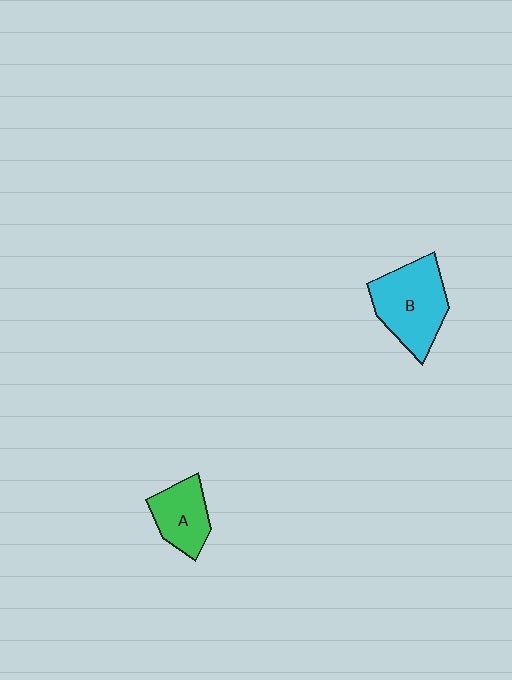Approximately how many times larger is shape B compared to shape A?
Approximately 1.6 times.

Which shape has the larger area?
Shape B (cyan).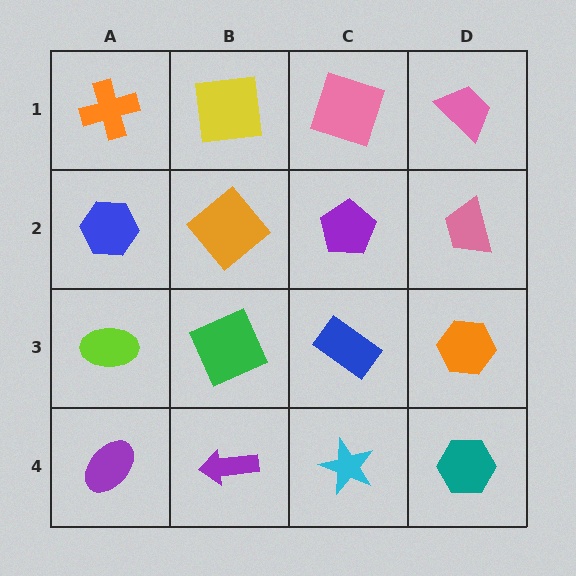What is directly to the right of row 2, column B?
A purple pentagon.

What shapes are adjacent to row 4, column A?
A lime ellipse (row 3, column A), a purple arrow (row 4, column B).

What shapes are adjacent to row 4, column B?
A green square (row 3, column B), a purple ellipse (row 4, column A), a cyan star (row 4, column C).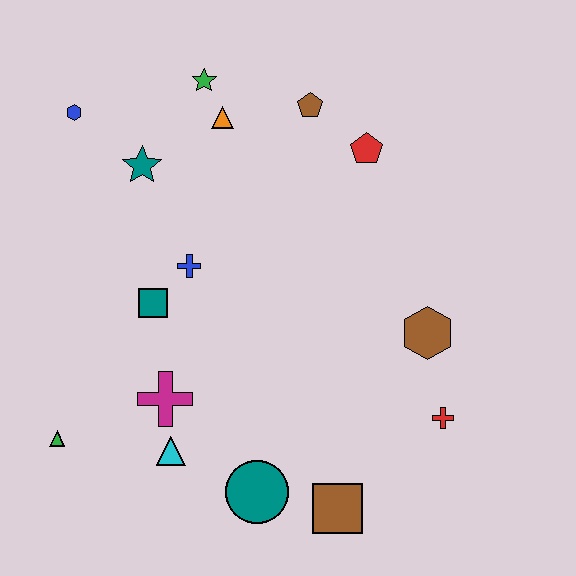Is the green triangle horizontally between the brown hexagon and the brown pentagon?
No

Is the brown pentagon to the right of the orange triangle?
Yes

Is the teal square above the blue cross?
No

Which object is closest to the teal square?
The blue cross is closest to the teal square.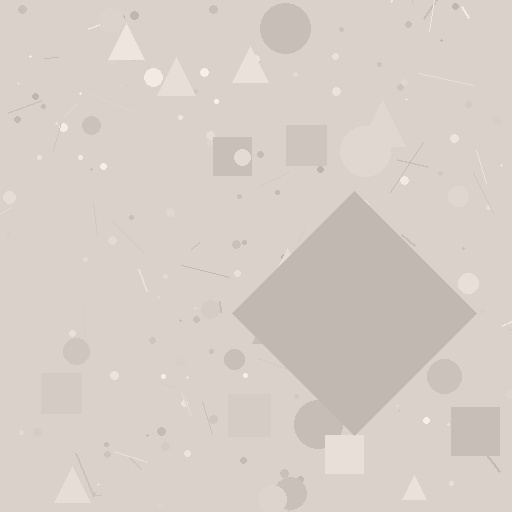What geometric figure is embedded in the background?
A diamond is embedded in the background.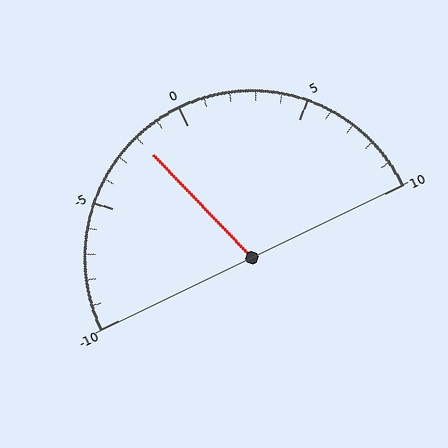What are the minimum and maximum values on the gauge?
The gauge ranges from -10 to 10.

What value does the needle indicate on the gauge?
The needle indicates approximately -2.